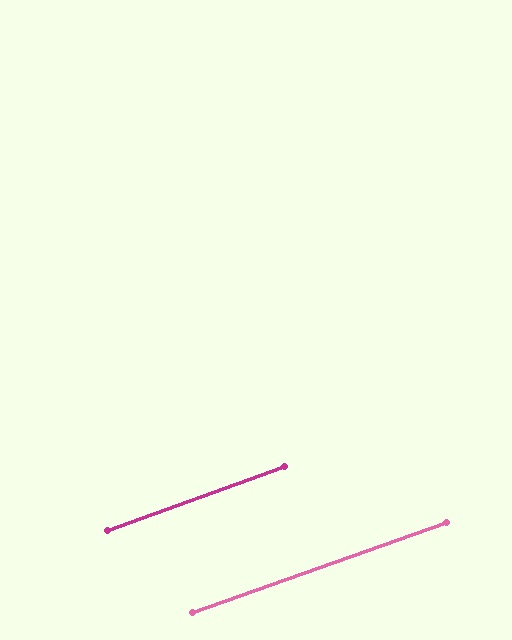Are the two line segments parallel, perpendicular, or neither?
Parallel — their directions differ by only 0.5°.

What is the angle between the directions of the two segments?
Approximately 1 degree.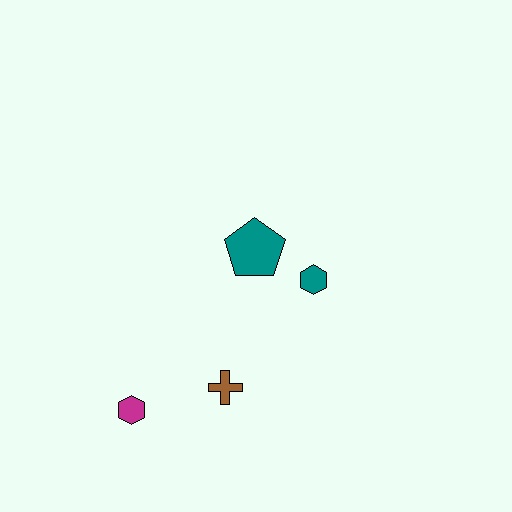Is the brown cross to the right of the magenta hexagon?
Yes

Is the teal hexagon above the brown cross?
Yes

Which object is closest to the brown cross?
The magenta hexagon is closest to the brown cross.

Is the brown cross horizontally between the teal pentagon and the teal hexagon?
No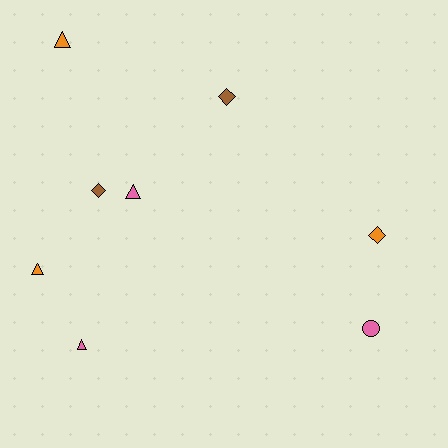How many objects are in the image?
There are 8 objects.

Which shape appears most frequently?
Triangle, with 4 objects.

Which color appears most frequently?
Pink, with 3 objects.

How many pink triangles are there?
There are 2 pink triangles.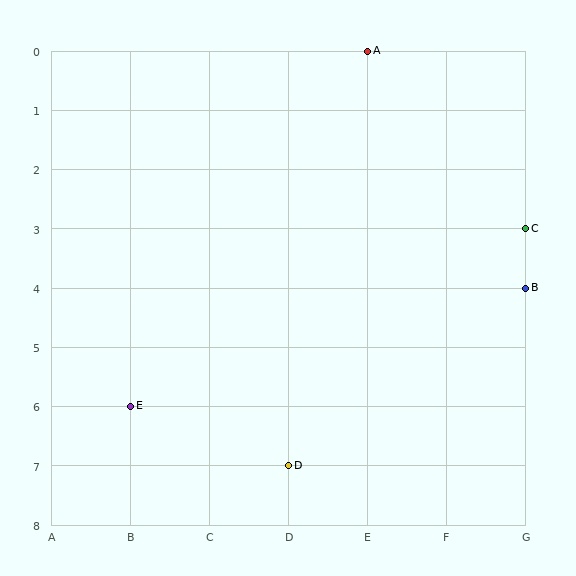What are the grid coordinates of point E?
Point E is at grid coordinates (B, 6).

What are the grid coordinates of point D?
Point D is at grid coordinates (D, 7).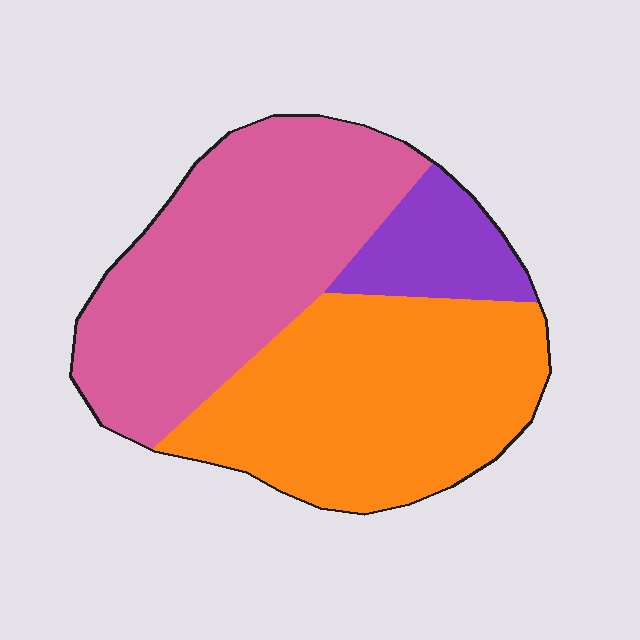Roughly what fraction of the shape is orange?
Orange covers 43% of the shape.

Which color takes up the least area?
Purple, at roughly 10%.